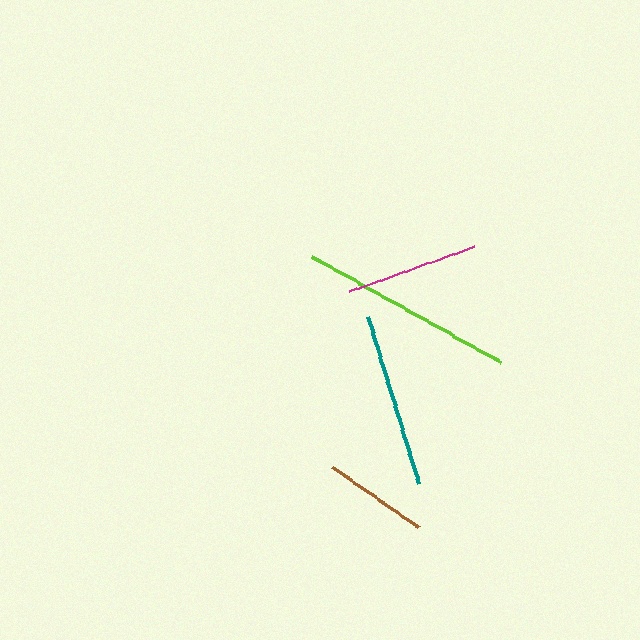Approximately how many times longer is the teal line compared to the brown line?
The teal line is approximately 1.7 times the length of the brown line.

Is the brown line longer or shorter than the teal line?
The teal line is longer than the brown line.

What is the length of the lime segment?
The lime segment is approximately 217 pixels long.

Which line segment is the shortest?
The brown line is the shortest at approximately 106 pixels.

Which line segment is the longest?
The lime line is the longest at approximately 217 pixels.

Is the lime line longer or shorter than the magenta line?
The lime line is longer than the magenta line.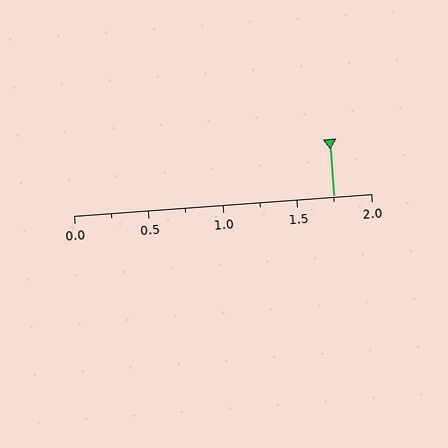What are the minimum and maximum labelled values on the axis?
The axis runs from 0.0 to 2.0.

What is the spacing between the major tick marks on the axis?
The major ticks are spaced 0.5 apart.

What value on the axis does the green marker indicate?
The marker indicates approximately 1.75.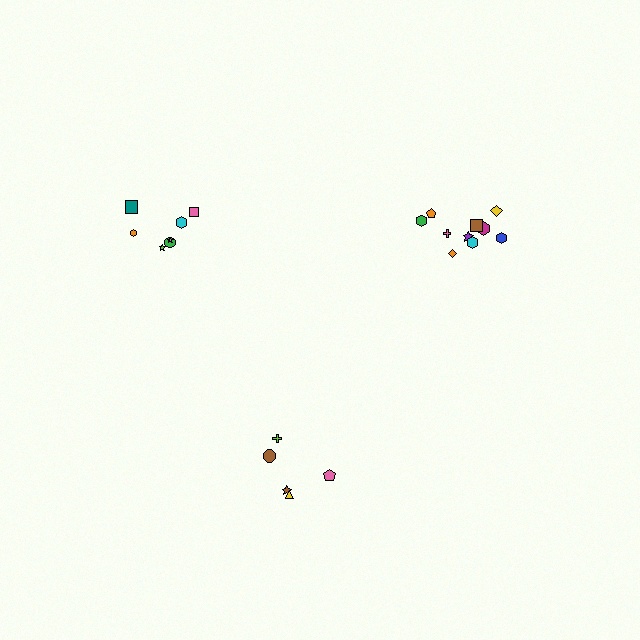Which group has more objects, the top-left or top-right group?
The top-right group.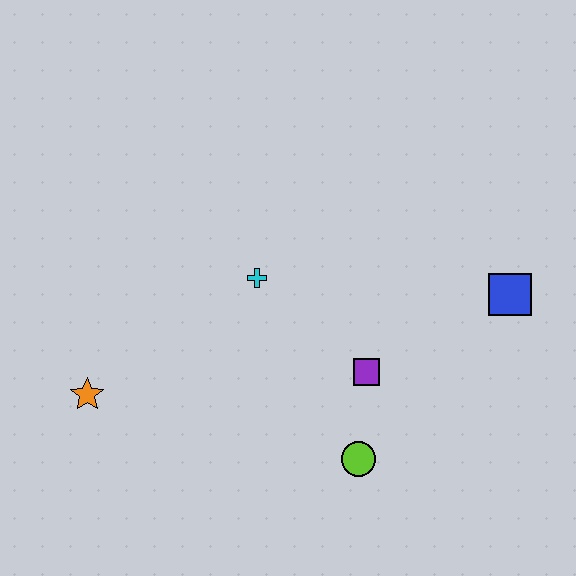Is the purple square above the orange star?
Yes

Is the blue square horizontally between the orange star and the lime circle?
No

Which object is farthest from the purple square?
The orange star is farthest from the purple square.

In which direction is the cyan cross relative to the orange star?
The cyan cross is to the right of the orange star.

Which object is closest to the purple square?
The lime circle is closest to the purple square.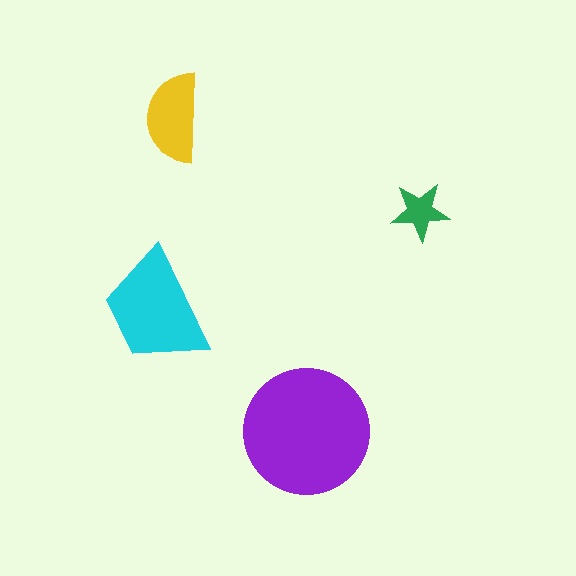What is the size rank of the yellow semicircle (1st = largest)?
3rd.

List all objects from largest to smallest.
The purple circle, the cyan trapezoid, the yellow semicircle, the green star.